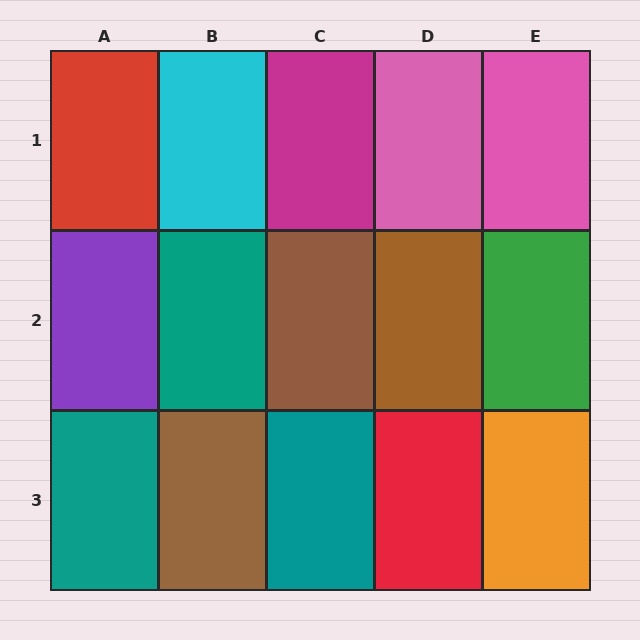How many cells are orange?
1 cell is orange.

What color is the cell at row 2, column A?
Purple.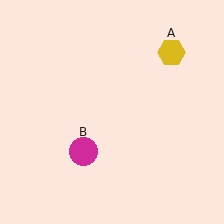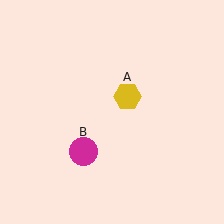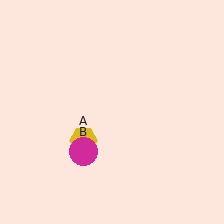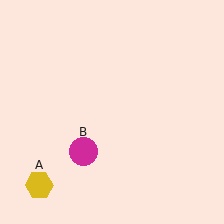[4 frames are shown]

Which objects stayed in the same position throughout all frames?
Magenta circle (object B) remained stationary.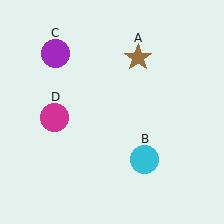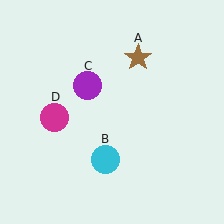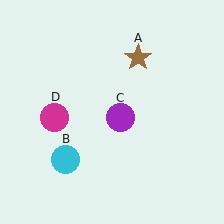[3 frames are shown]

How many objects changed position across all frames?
2 objects changed position: cyan circle (object B), purple circle (object C).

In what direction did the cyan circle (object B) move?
The cyan circle (object B) moved left.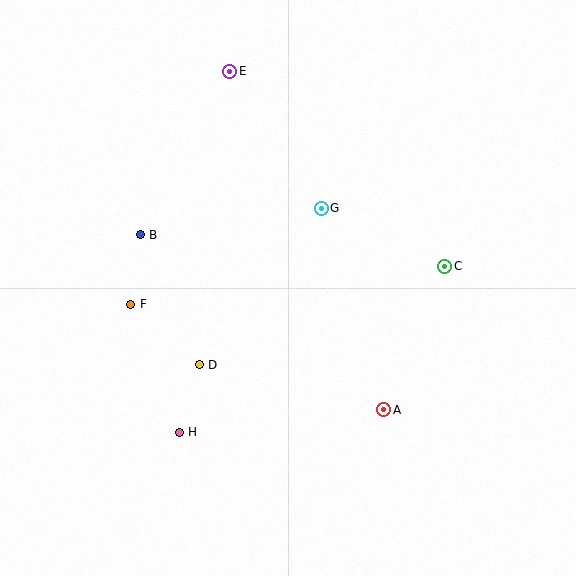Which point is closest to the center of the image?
Point G at (321, 208) is closest to the center.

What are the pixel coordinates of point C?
Point C is at (445, 266).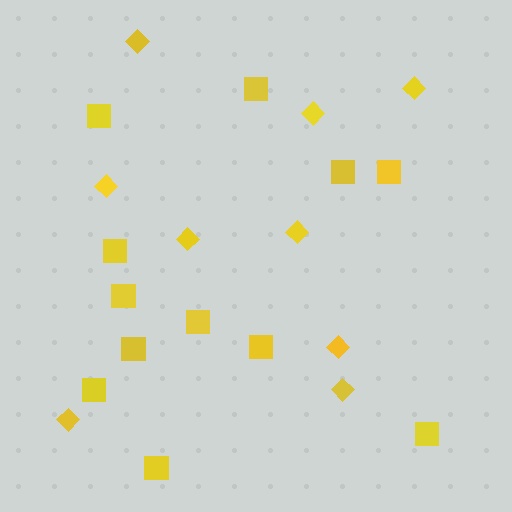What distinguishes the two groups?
There are 2 groups: one group of diamonds (9) and one group of squares (12).